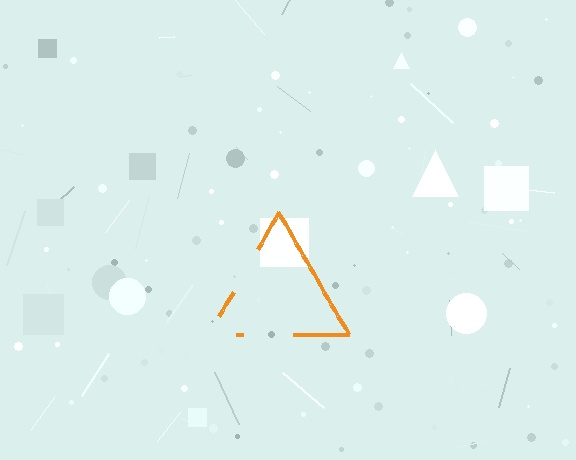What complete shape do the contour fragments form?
The contour fragments form a triangle.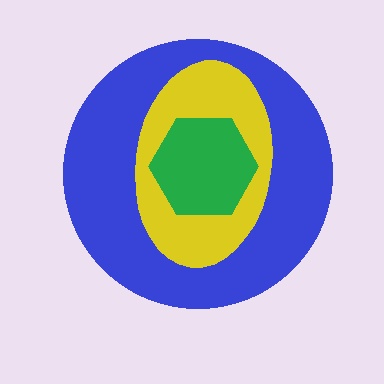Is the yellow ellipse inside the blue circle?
Yes.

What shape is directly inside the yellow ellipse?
The green hexagon.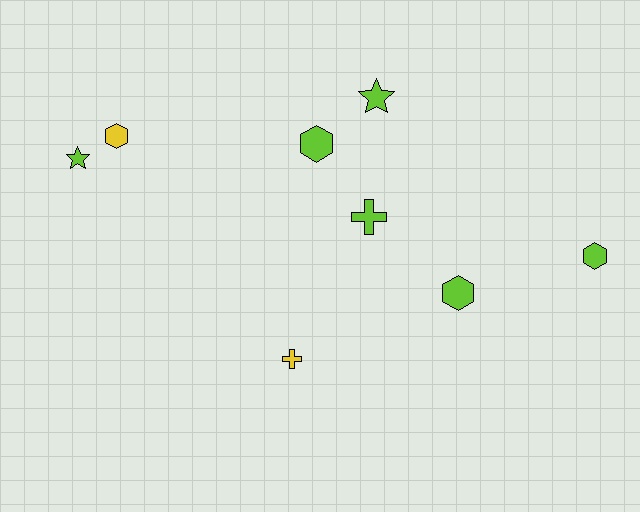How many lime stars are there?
There are 2 lime stars.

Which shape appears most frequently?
Hexagon, with 4 objects.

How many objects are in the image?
There are 8 objects.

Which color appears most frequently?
Lime, with 6 objects.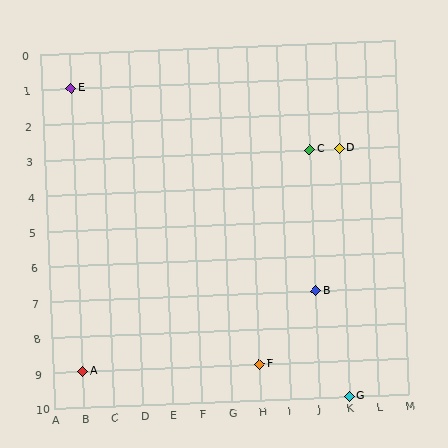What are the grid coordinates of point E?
Point E is at grid coordinates (B, 1).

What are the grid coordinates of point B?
Point B is at grid coordinates (J, 7).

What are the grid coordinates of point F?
Point F is at grid coordinates (H, 9).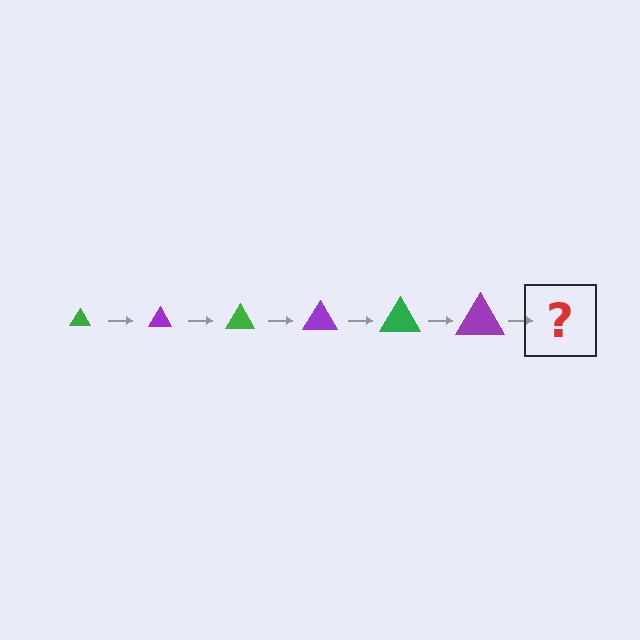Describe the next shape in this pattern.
It should be a green triangle, larger than the previous one.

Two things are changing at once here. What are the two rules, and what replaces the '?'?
The two rules are that the triangle grows larger each step and the color cycles through green and purple. The '?' should be a green triangle, larger than the previous one.